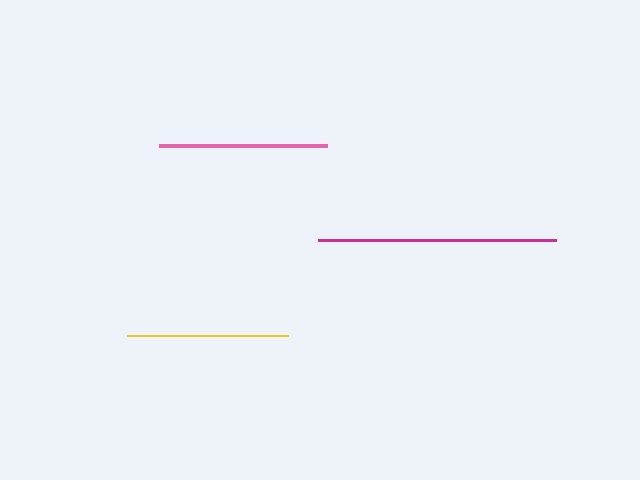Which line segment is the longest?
The magenta line is the longest at approximately 238 pixels.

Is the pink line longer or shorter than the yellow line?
The pink line is longer than the yellow line.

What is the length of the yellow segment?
The yellow segment is approximately 161 pixels long.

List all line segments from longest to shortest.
From longest to shortest: magenta, pink, yellow.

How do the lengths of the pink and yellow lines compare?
The pink and yellow lines are approximately the same length.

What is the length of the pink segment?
The pink segment is approximately 168 pixels long.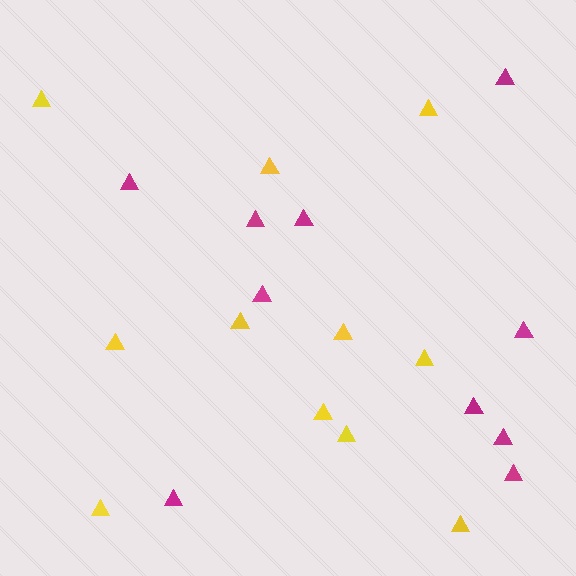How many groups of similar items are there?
There are 2 groups: one group of magenta triangles (10) and one group of yellow triangles (11).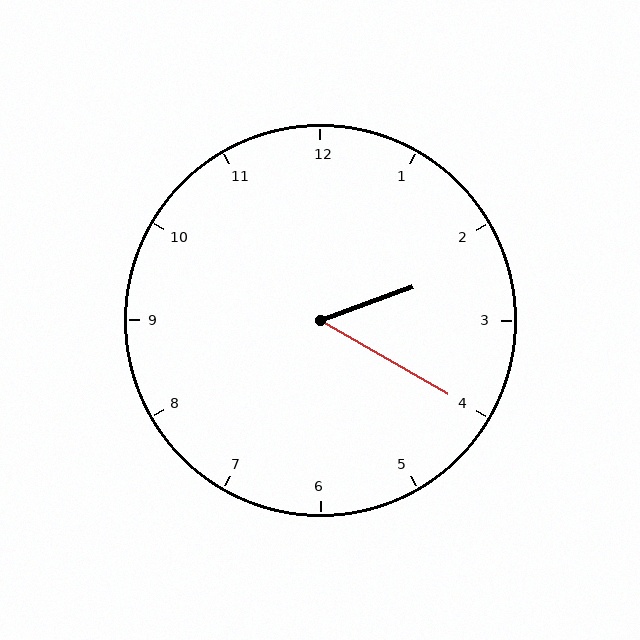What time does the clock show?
2:20.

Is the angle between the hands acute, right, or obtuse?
It is acute.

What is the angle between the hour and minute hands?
Approximately 50 degrees.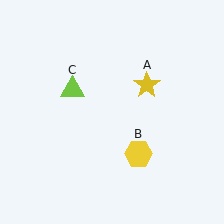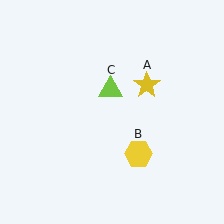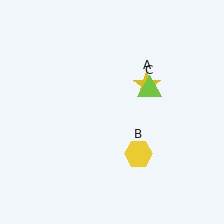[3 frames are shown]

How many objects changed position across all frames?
1 object changed position: lime triangle (object C).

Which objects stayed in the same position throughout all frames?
Yellow star (object A) and yellow hexagon (object B) remained stationary.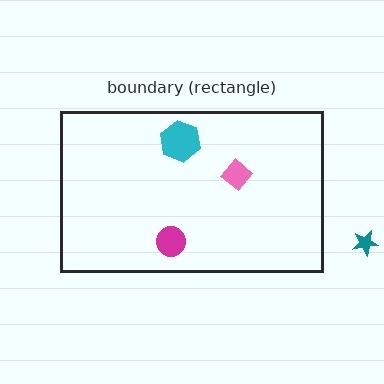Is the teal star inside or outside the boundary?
Outside.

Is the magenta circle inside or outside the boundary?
Inside.